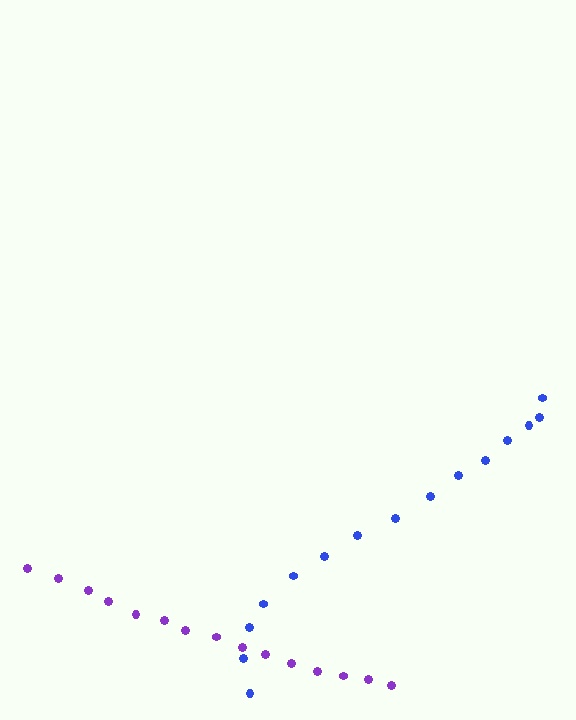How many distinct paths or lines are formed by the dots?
There are 2 distinct paths.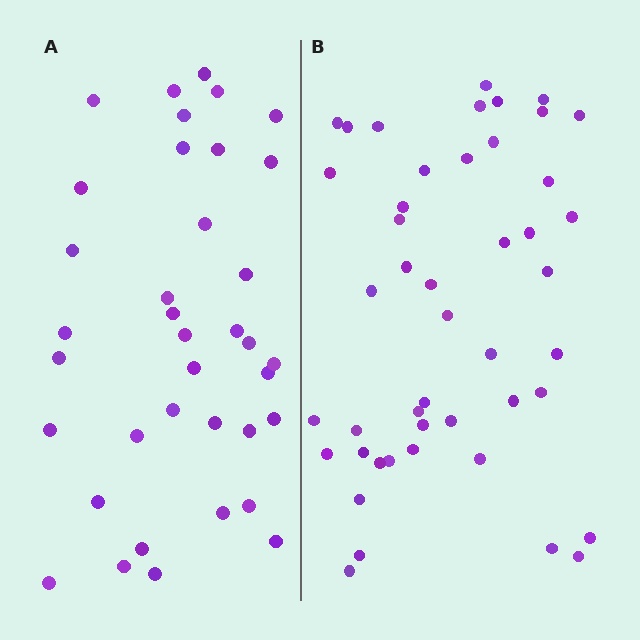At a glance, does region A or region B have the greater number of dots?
Region B (the right region) has more dots.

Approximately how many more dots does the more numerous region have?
Region B has roughly 8 or so more dots than region A.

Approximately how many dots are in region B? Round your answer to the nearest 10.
About 50 dots. (The exact count is 46, which rounds to 50.)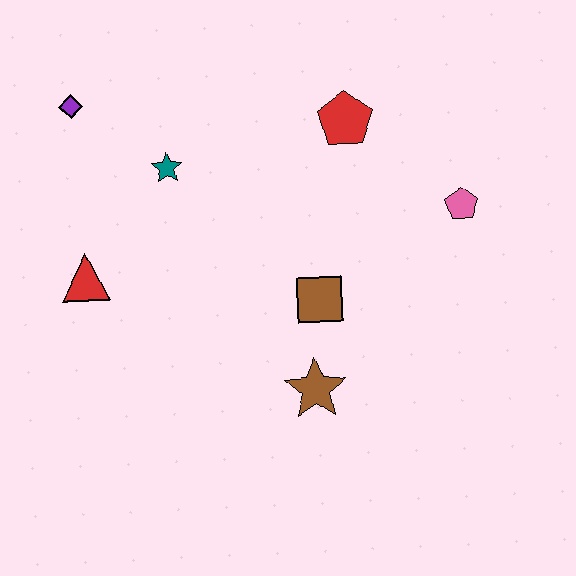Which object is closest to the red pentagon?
The pink pentagon is closest to the red pentagon.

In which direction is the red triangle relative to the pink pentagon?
The red triangle is to the left of the pink pentagon.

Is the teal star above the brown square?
Yes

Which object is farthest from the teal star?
The pink pentagon is farthest from the teal star.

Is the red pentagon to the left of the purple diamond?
No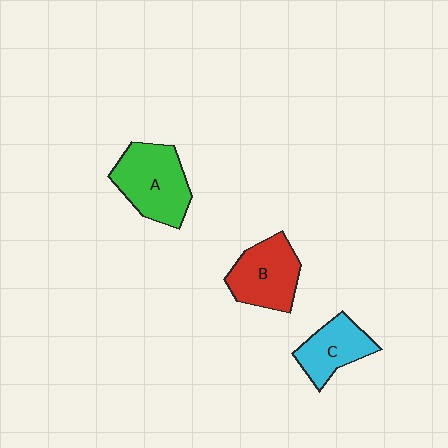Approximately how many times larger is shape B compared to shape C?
Approximately 1.2 times.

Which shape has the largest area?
Shape A (green).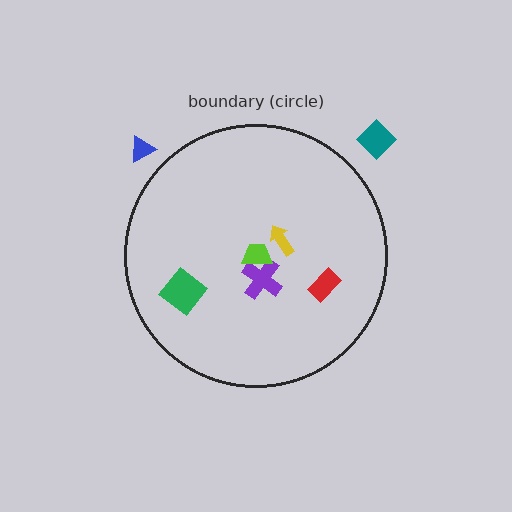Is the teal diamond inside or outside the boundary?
Outside.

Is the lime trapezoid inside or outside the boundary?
Inside.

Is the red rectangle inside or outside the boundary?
Inside.